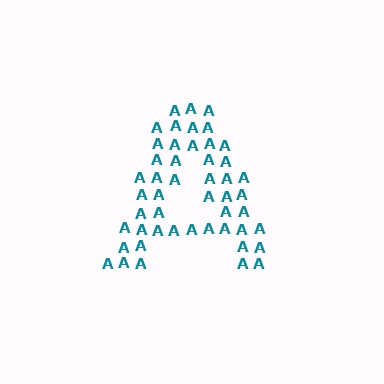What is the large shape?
The large shape is the letter A.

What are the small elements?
The small elements are letter A's.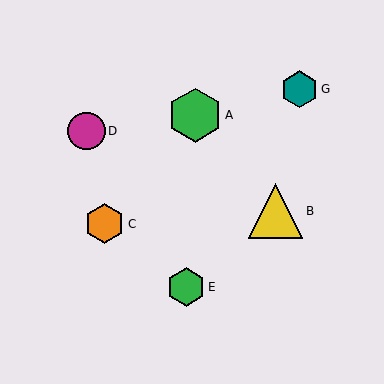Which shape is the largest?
The yellow triangle (labeled B) is the largest.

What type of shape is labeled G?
Shape G is a teal hexagon.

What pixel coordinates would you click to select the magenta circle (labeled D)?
Click at (87, 131) to select the magenta circle D.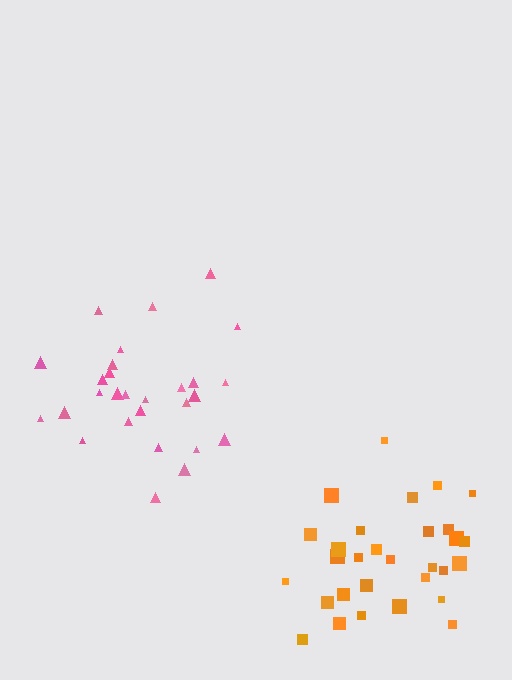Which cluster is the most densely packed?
Orange.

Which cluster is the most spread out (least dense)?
Pink.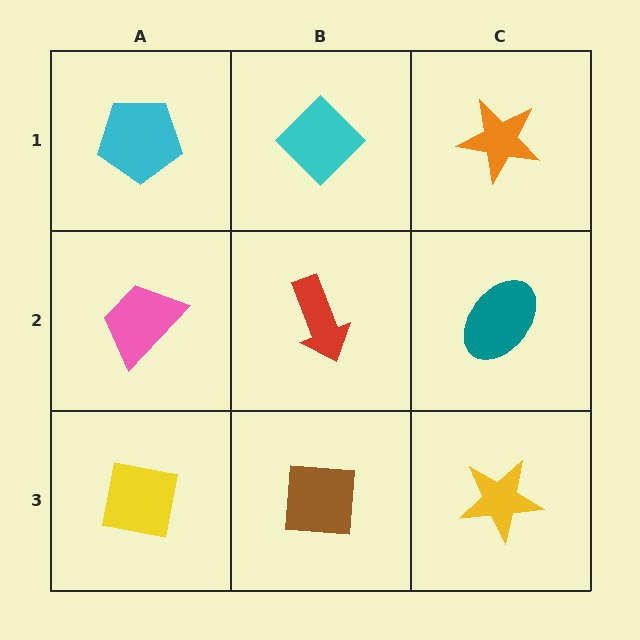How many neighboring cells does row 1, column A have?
2.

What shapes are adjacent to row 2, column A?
A cyan pentagon (row 1, column A), a yellow square (row 3, column A), a red arrow (row 2, column B).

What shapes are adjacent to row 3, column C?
A teal ellipse (row 2, column C), a brown square (row 3, column B).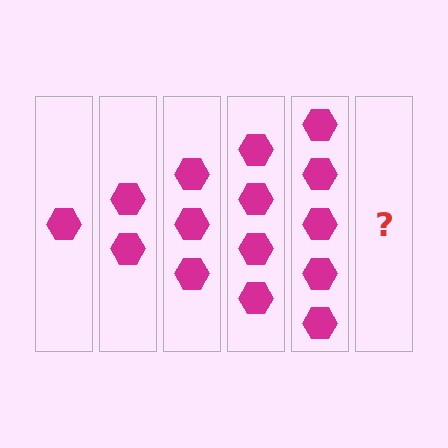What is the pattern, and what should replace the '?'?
The pattern is that each step adds one more hexagon. The '?' should be 6 hexagons.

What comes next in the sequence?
The next element should be 6 hexagons.